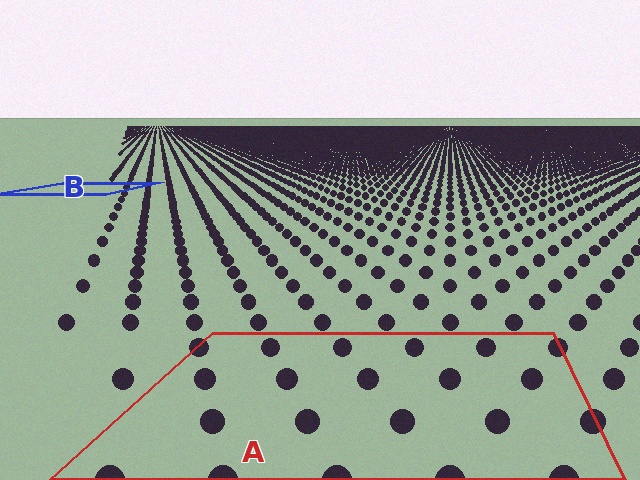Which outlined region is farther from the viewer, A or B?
Region B is farther from the viewer — the texture elements inside it appear smaller and more densely packed.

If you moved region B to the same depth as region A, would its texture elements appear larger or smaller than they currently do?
They would appear larger. At a closer depth, the same texture elements are projected at a bigger on-screen size.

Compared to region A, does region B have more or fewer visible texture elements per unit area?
Region B has more texture elements per unit area — they are packed more densely because it is farther away.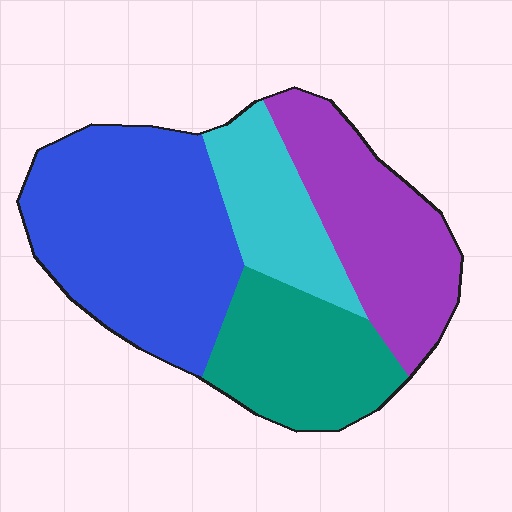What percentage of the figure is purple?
Purple covers about 25% of the figure.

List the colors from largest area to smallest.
From largest to smallest: blue, purple, teal, cyan.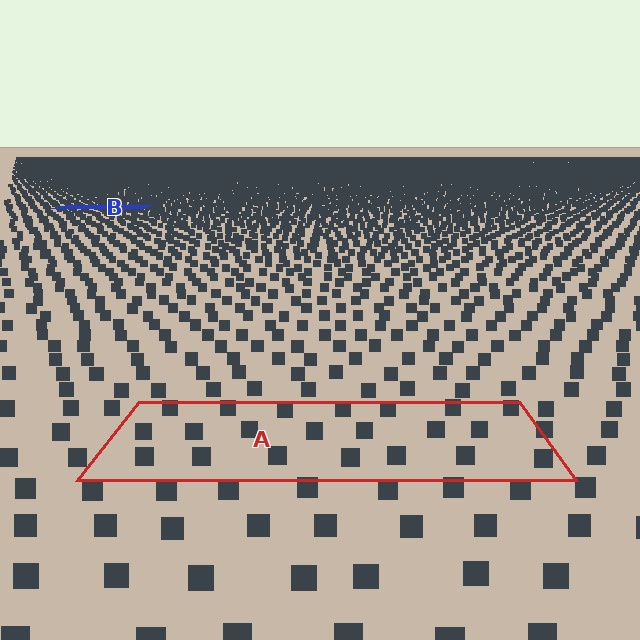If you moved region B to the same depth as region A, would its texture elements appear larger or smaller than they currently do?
They would appear larger. At a closer depth, the same texture elements are projected at a bigger on-screen size.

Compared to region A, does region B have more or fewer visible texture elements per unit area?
Region B has more texture elements per unit area — they are packed more densely because it is farther away.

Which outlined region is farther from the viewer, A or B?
Region B is farther from the viewer — the texture elements inside it appear smaller and more densely packed.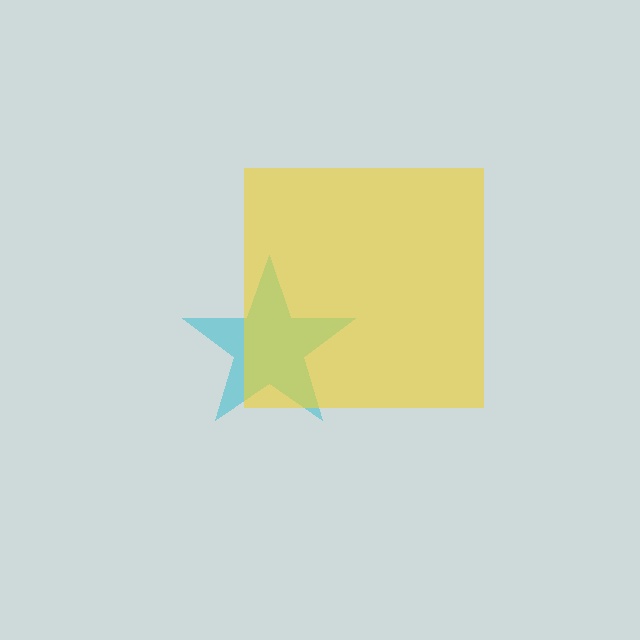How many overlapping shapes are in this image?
There are 2 overlapping shapes in the image.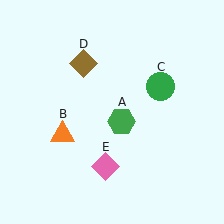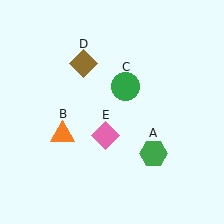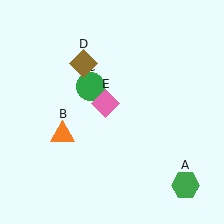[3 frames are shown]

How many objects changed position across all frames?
3 objects changed position: green hexagon (object A), green circle (object C), pink diamond (object E).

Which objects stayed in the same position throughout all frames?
Orange triangle (object B) and brown diamond (object D) remained stationary.